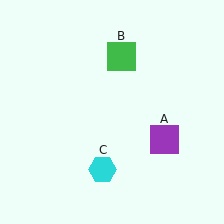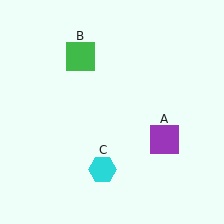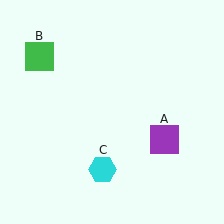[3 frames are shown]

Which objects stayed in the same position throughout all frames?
Purple square (object A) and cyan hexagon (object C) remained stationary.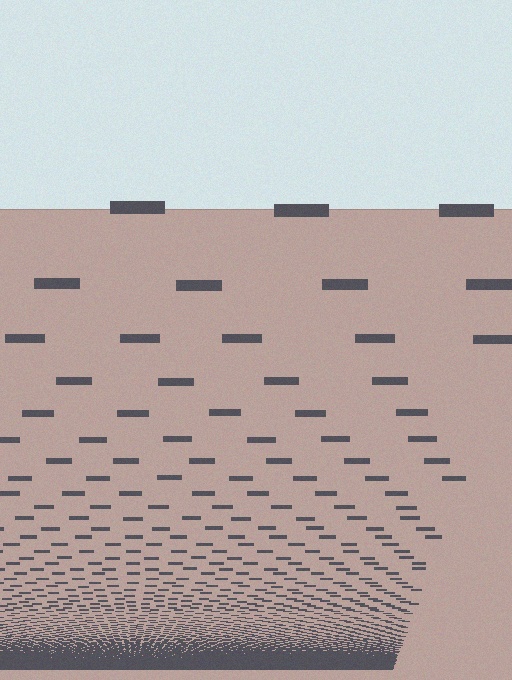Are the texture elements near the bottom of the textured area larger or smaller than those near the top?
Smaller. The gradient is inverted — elements near the bottom are smaller and denser.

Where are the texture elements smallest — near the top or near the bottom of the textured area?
Near the bottom.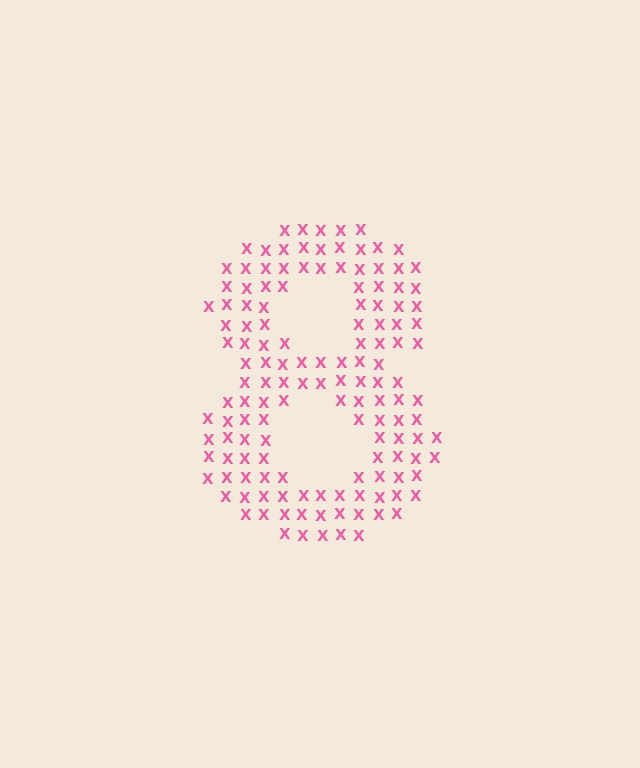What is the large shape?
The large shape is the digit 8.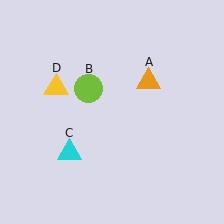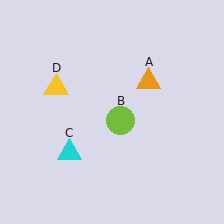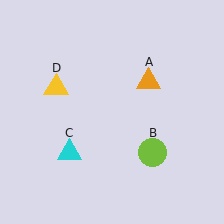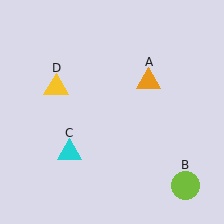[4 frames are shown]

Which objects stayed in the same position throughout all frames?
Orange triangle (object A) and cyan triangle (object C) and yellow triangle (object D) remained stationary.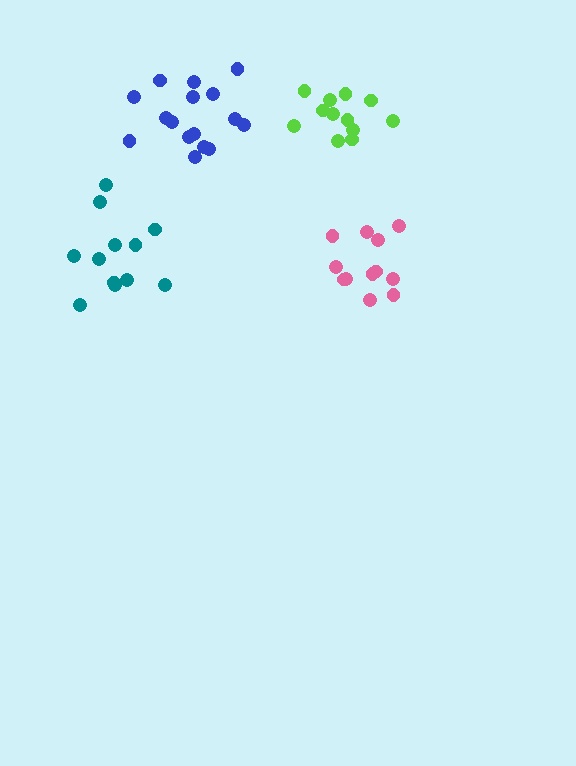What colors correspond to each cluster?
The clusters are colored: pink, blue, teal, lime.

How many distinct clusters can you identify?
There are 4 distinct clusters.